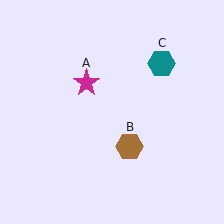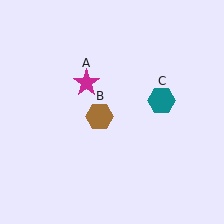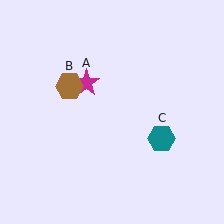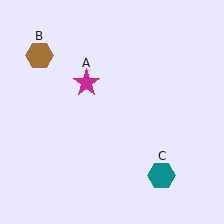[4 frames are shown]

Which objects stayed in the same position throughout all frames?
Magenta star (object A) remained stationary.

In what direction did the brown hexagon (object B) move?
The brown hexagon (object B) moved up and to the left.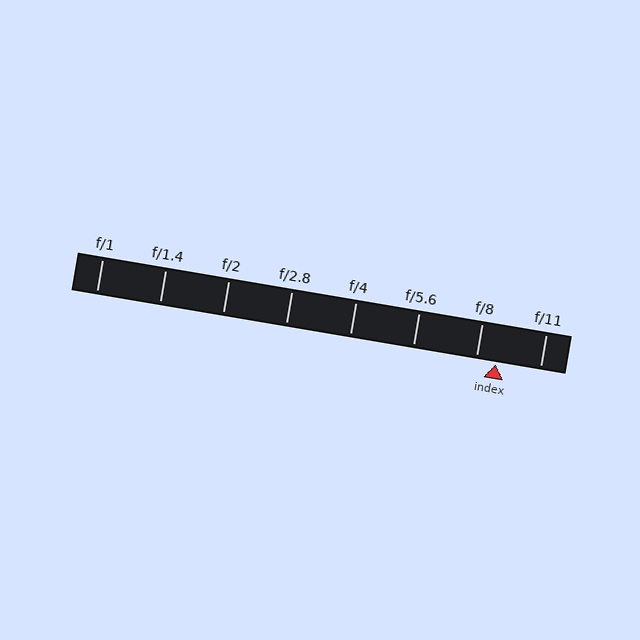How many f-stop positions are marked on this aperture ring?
There are 8 f-stop positions marked.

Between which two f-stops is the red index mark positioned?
The index mark is between f/8 and f/11.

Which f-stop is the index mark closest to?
The index mark is closest to f/8.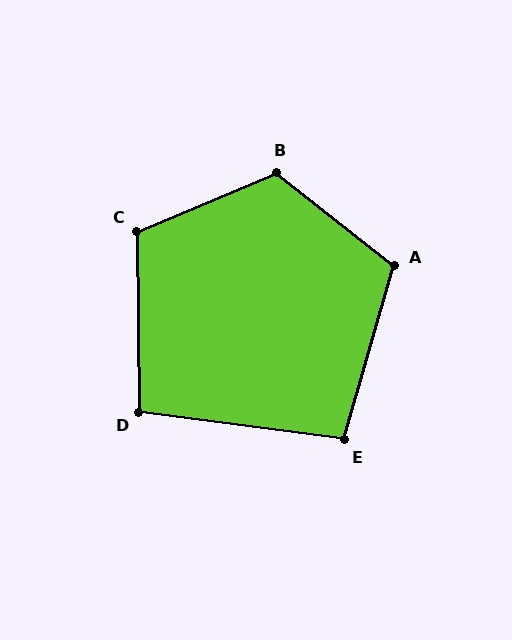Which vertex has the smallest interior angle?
E, at approximately 98 degrees.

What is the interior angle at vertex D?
Approximately 98 degrees (obtuse).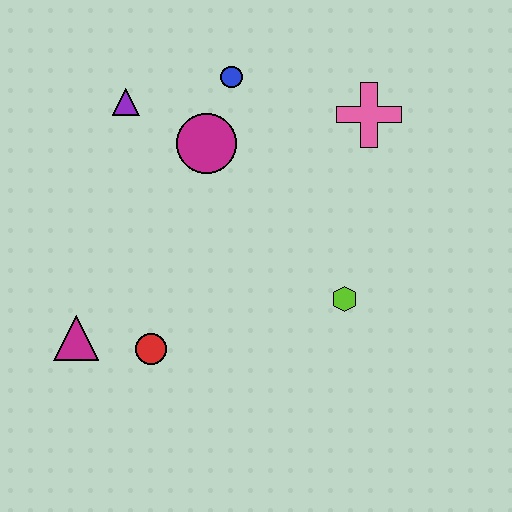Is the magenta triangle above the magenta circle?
No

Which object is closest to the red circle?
The magenta triangle is closest to the red circle.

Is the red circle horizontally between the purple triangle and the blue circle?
Yes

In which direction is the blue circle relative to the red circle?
The blue circle is above the red circle.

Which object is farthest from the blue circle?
The magenta triangle is farthest from the blue circle.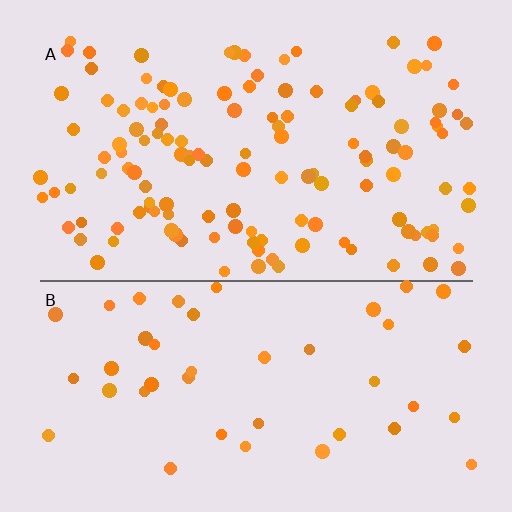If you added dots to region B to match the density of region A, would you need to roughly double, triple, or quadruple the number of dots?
Approximately triple.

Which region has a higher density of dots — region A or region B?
A (the top).